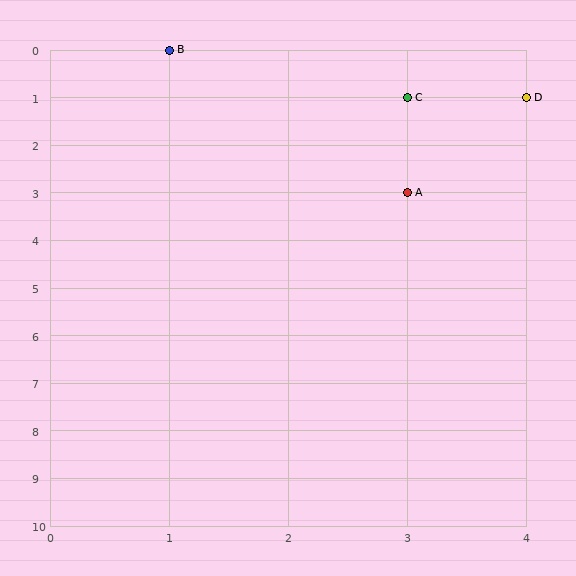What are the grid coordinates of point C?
Point C is at grid coordinates (3, 1).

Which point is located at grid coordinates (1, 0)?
Point B is at (1, 0).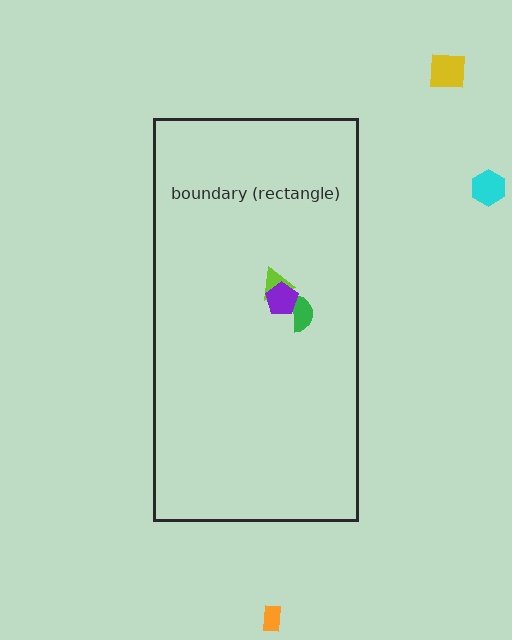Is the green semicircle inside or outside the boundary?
Inside.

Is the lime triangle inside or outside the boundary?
Inside.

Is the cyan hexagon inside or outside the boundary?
Outside.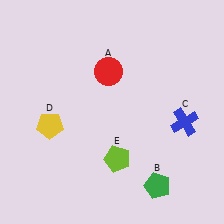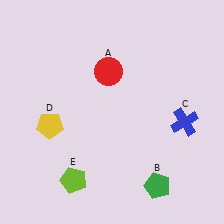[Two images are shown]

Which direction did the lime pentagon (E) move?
The lime pentagon (E) moved left.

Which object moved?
The lime pentagon (E) moved left.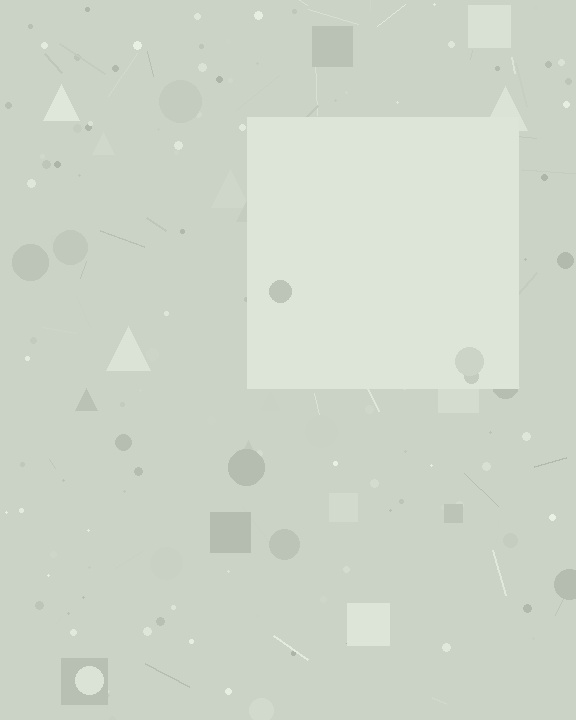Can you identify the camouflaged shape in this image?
The camouflaged shape is a square.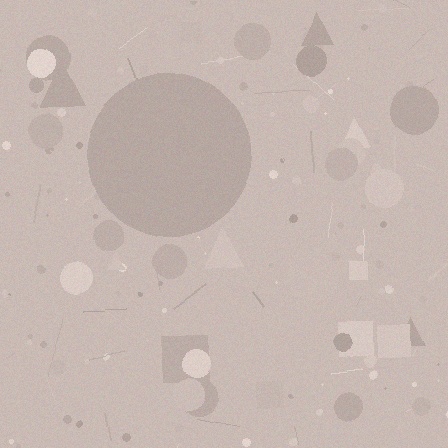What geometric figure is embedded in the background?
A circle is embedded in the background.